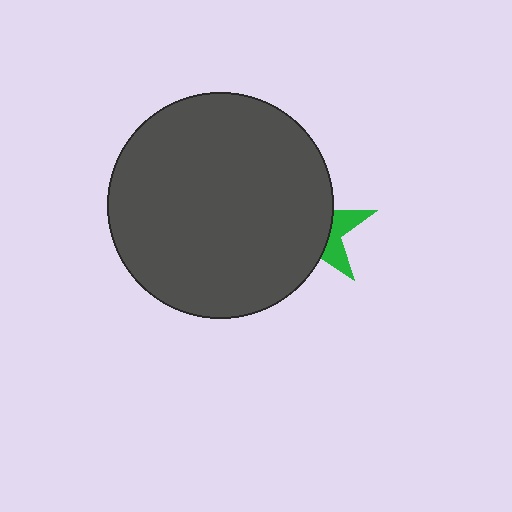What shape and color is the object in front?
The object in front is a dark gray circle.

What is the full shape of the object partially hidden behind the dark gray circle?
The partially hidden object is a green star.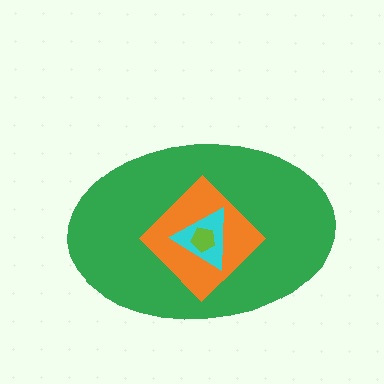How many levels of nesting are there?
4.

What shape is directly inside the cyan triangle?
The lime pentagon.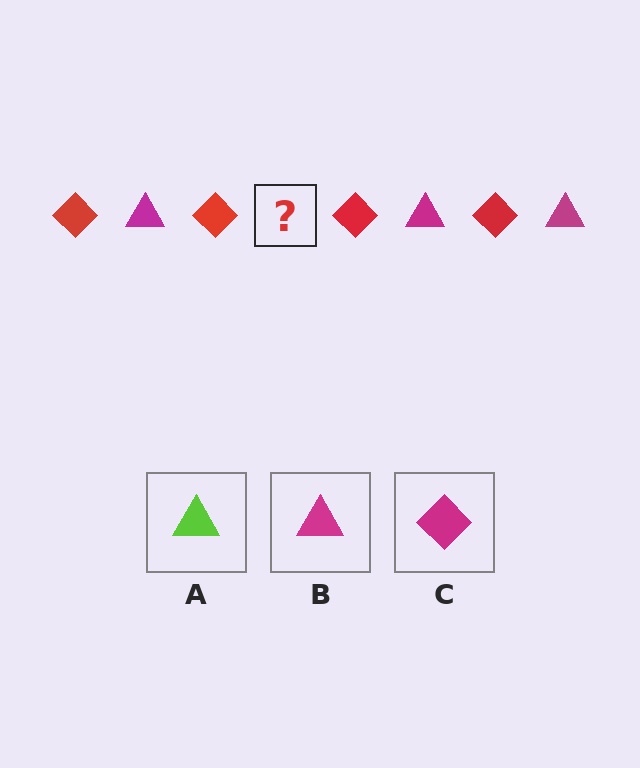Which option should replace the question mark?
Option B.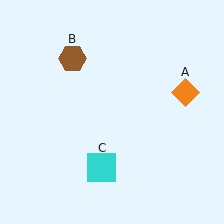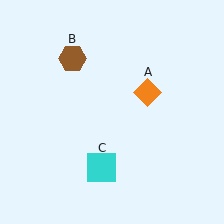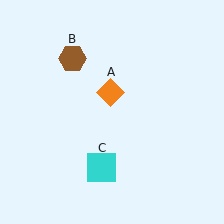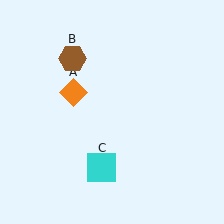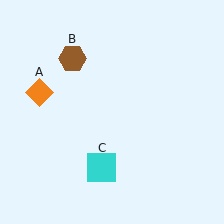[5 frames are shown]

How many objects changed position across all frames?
1 object changed position: orange diamond (object A).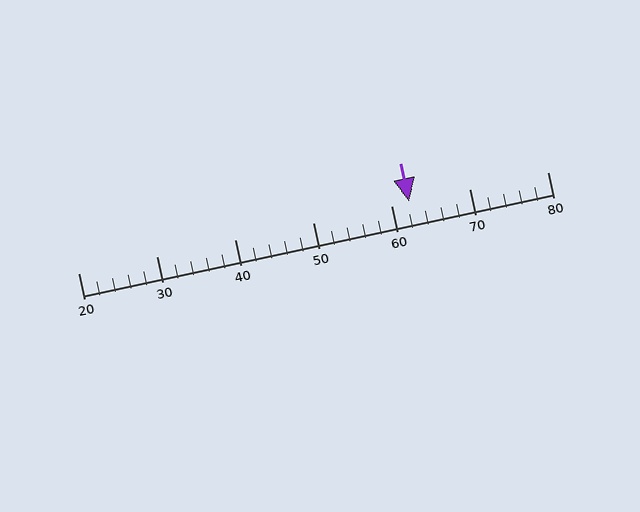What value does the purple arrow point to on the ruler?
The purple arrow points to approximately 62.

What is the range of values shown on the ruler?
The ruler shows values from 20 to 80.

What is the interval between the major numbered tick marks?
The major tick marks are spaced 10 units apart.